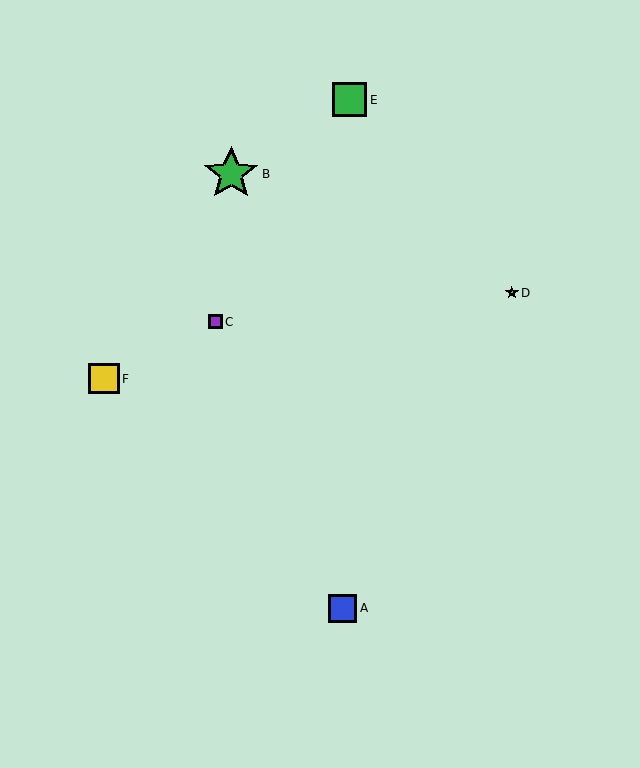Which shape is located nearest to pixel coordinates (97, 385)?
The yellow square (labeled F) at (104, 379) is nearest to that location.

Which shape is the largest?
The green star (labeled B) is the largest.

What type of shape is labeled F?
Shape F is a yellow square.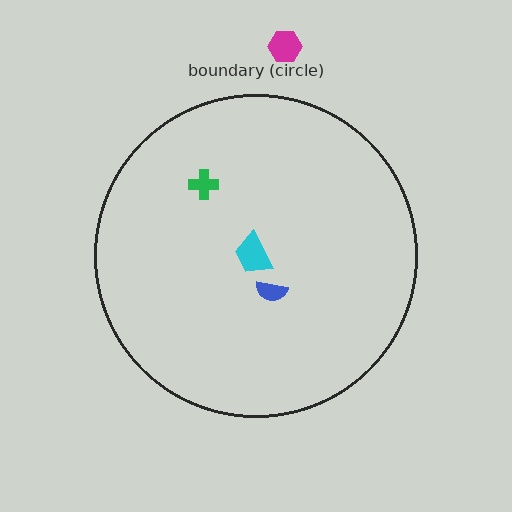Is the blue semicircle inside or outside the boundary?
Inside.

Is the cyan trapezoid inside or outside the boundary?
Inside.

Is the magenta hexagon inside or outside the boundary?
Outside.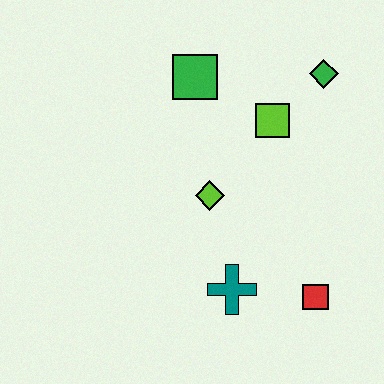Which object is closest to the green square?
The lime square is closest to the green square.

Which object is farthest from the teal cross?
The green diamond is farthest from the teal cross.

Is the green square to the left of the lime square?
Yes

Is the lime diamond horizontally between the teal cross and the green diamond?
No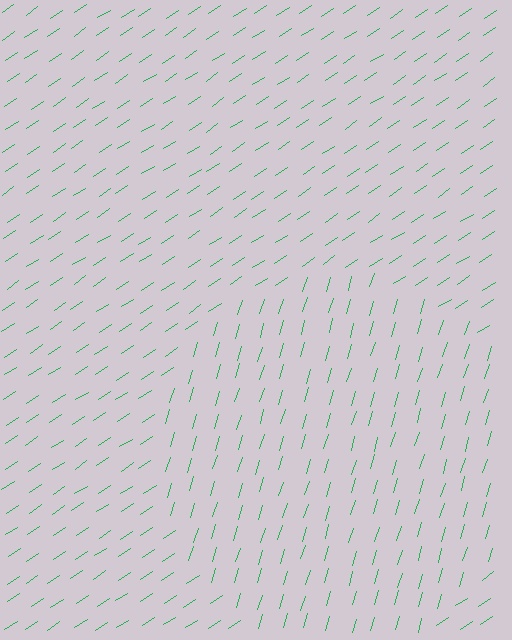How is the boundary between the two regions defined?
The boundary is defined purely by a change in line orientation (approximately 39 degrees difference). All lines are the same color and thickness.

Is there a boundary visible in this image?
Yes, there is a texture boundary formed by a change in line orientation.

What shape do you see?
I see a circle.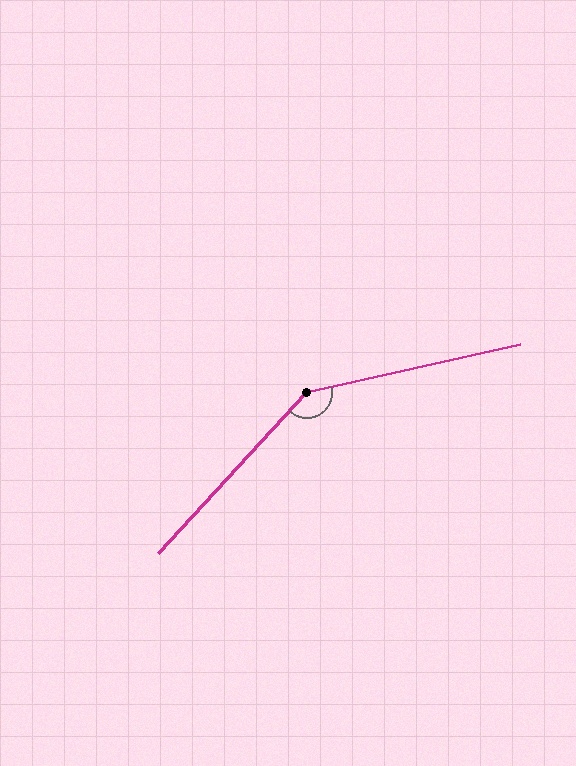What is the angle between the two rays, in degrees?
Approximately 146 degrees.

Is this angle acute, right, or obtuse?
It is obtuse.